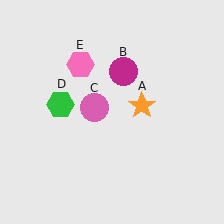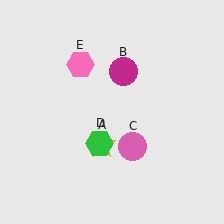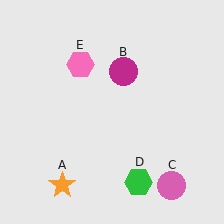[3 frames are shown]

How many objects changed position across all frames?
3 objects changed position: orange star (object A), pink circle (object C), green hexagon (object D).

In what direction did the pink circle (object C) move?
The pink circle (object C) moved down and to the right.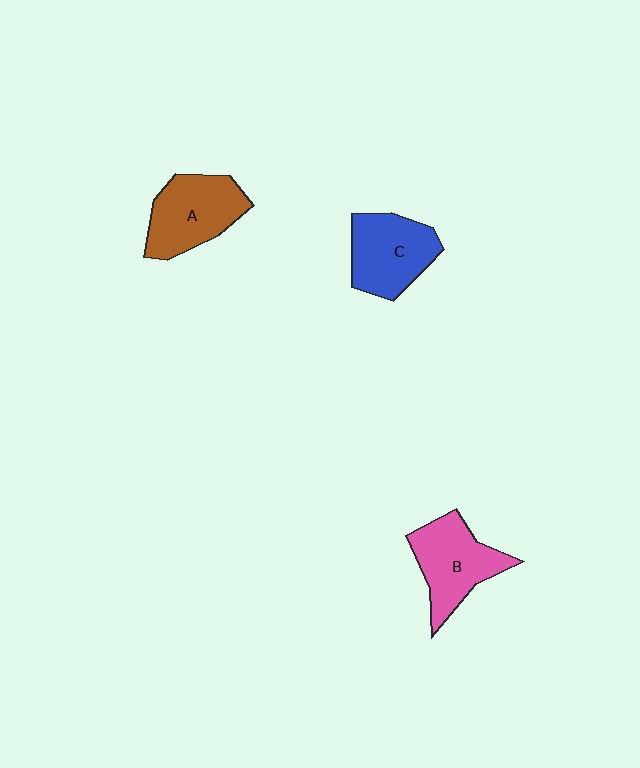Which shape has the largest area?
Shape A (brown).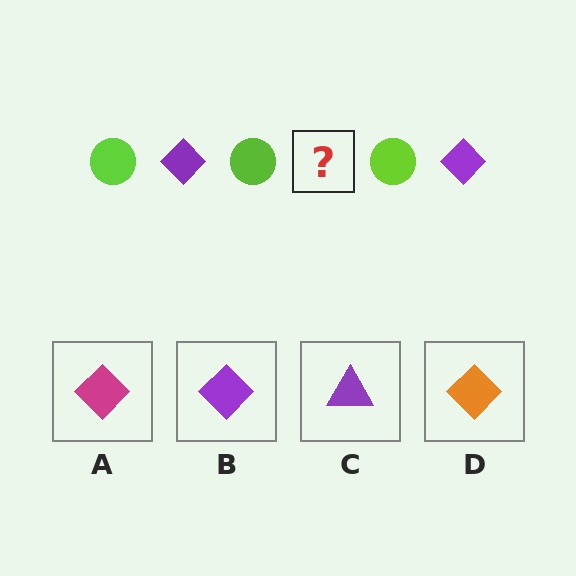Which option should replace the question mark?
Option B.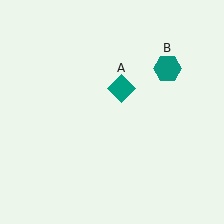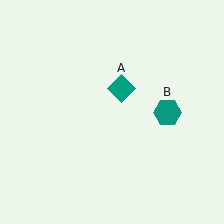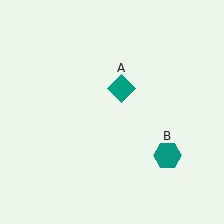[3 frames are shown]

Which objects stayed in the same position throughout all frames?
Teal diamond (object A) remained stationary.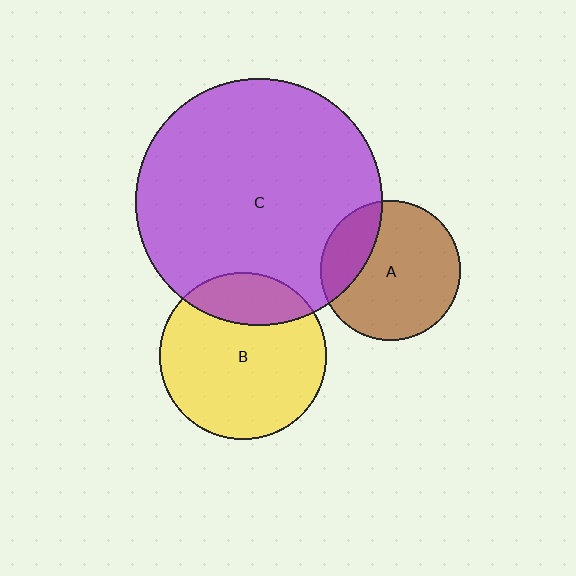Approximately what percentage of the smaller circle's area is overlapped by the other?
Approximately 25%.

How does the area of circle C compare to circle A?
Approximately 3.1 times.